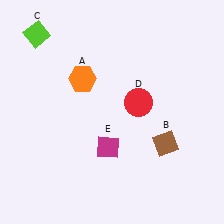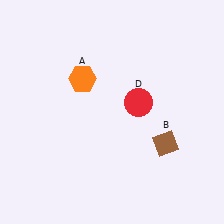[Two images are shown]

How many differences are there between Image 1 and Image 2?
There are 2 differences between the two images.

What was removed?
The magenta diamond (E), the lime diamond (C) were removed in Image 2.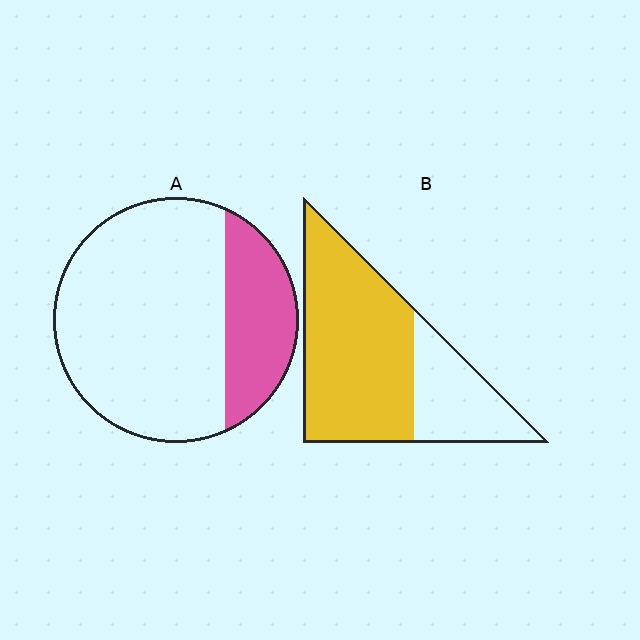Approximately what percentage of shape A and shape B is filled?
A is approximately 25% and B is approximately 70%.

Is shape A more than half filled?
No.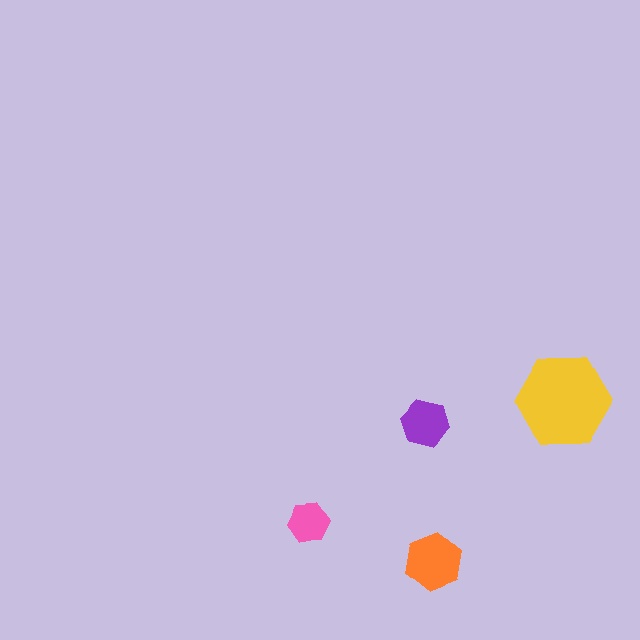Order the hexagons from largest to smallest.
the yellow one, the orange one, the purple one, the pink one.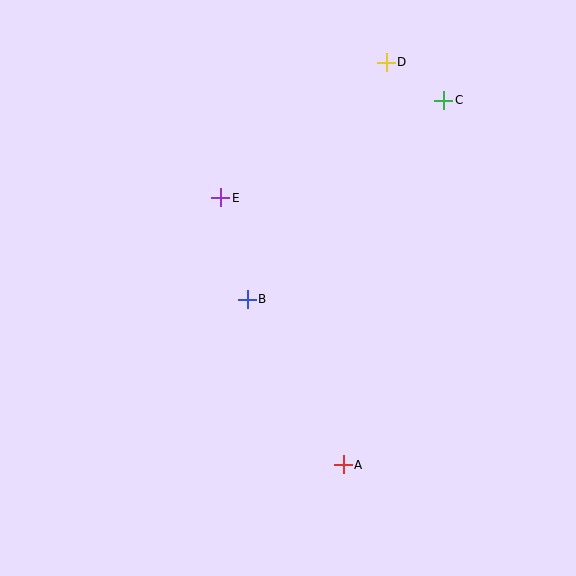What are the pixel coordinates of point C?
Point C is at (444, 100).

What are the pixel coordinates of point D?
Point D is at (386, 62).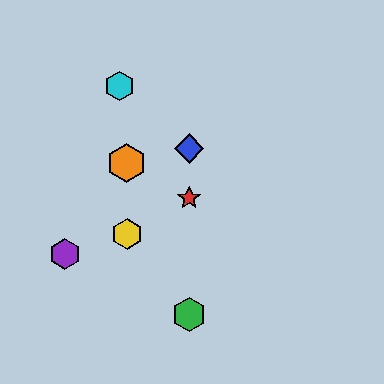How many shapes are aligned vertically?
3 shapes (the red star, the blue diamond, the green hexagon) are aligned vertically.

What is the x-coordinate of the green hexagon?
The green hexagon is at x≈189.